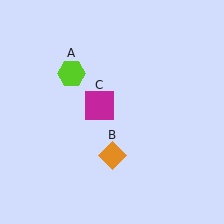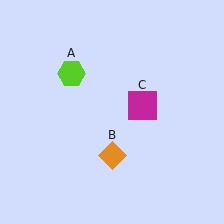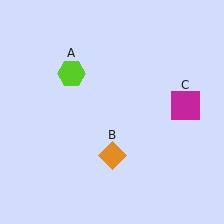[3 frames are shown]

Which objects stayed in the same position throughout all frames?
Lime hexagon (object A) and orange diamond (object B) remained stationary.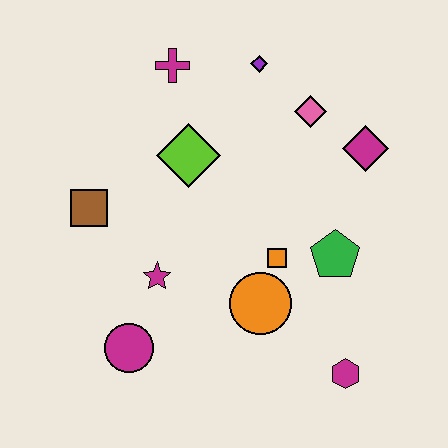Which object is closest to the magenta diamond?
The pink diamond is closest to the magenta diamond.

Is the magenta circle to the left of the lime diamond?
Yes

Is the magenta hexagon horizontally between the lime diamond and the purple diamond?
No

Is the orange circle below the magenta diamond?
Yes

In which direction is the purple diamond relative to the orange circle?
The purple diamond is above the orange circle.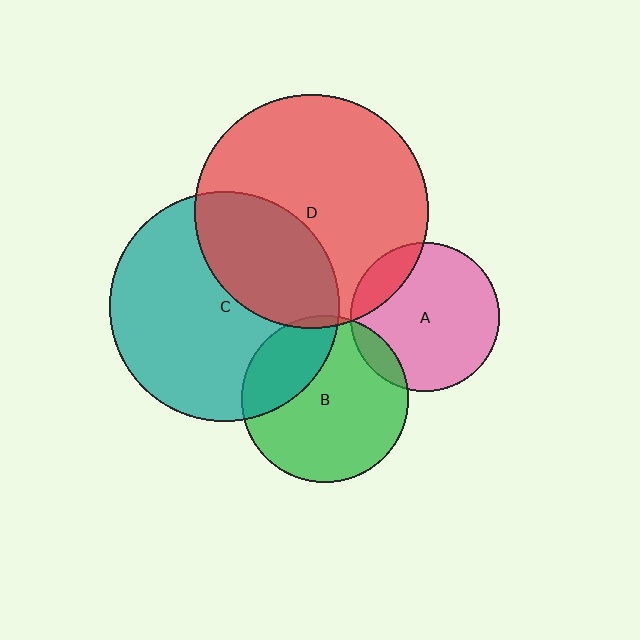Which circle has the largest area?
Circle D (red).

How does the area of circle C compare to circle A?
Approximately 2.4 times.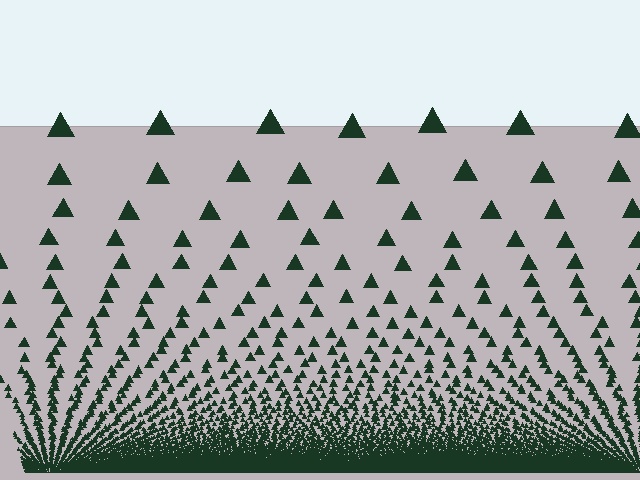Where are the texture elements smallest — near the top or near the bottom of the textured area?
Near the bottom.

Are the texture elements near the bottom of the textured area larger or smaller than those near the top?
Smaller. The gradient is inverted — elements near the bottom are smaller and denser.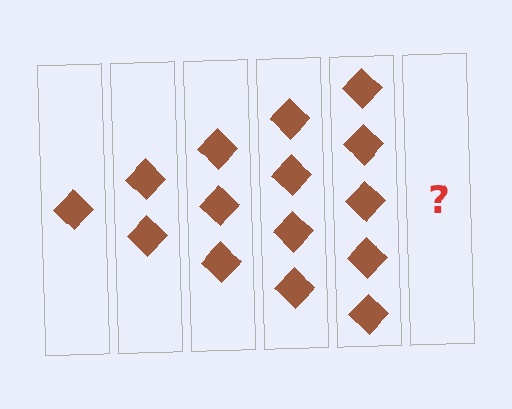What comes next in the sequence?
The next element should be 6 diamonds.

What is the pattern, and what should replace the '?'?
The pattern is that each step adds one more diamond. The '?' should be 6 diamonds.